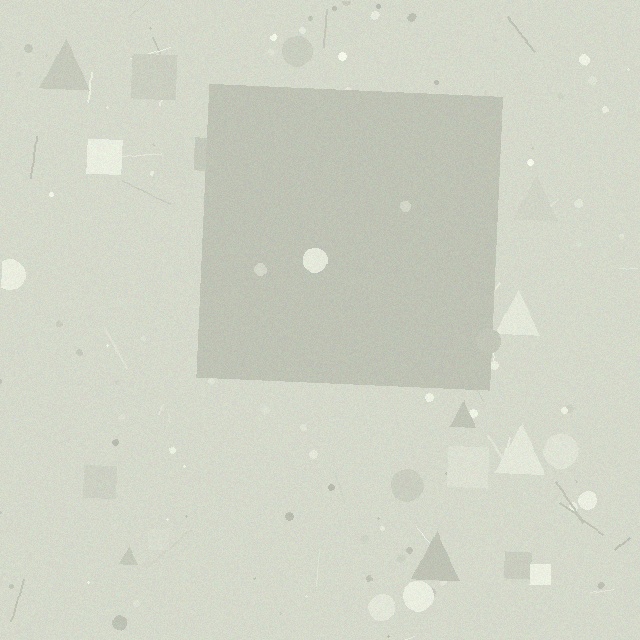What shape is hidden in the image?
A square is hidden in the image.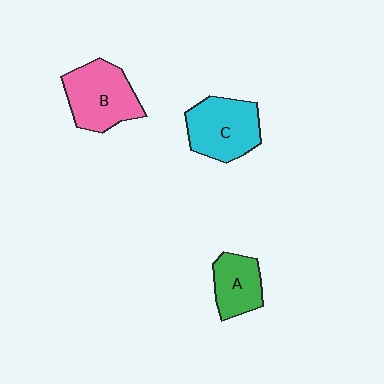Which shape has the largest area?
Shape B (pink).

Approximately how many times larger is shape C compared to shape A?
Approximately 1.4 times.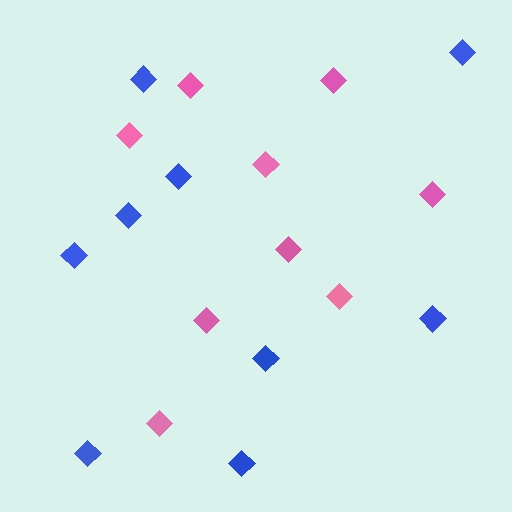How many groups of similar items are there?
There are 2 groups: one group of pink diamonds (9) and one group of blue diamonds (9).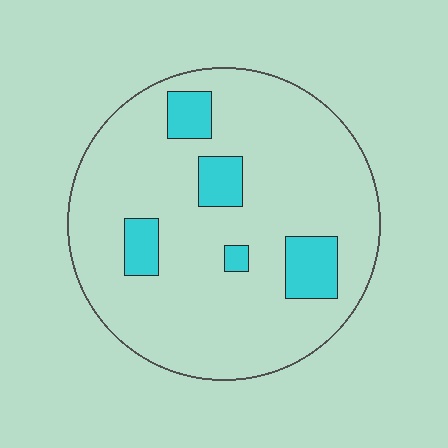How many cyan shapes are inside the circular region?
5.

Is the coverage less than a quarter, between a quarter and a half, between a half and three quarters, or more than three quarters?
Less than a quarter.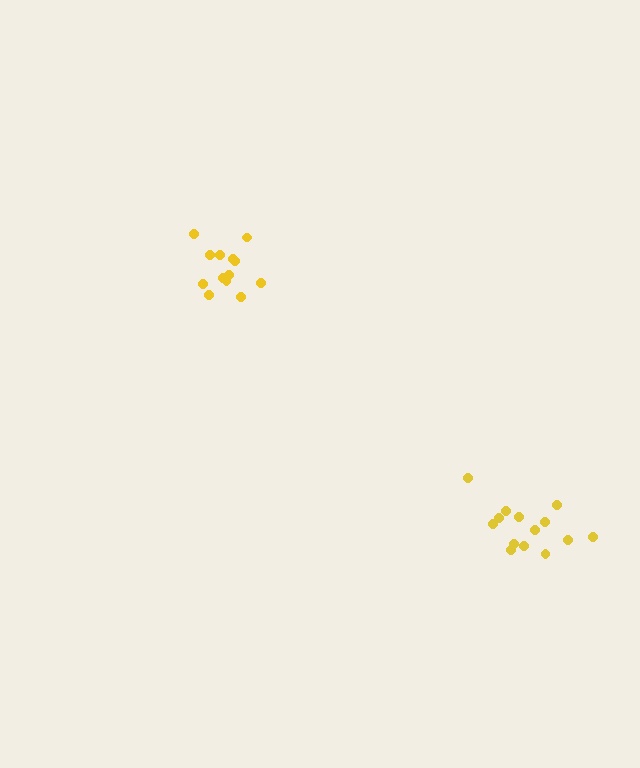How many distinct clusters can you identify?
There are 2 distinct clusters.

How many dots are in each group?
Group 1: 13 dots, Group 2: 14 dots (27 total).